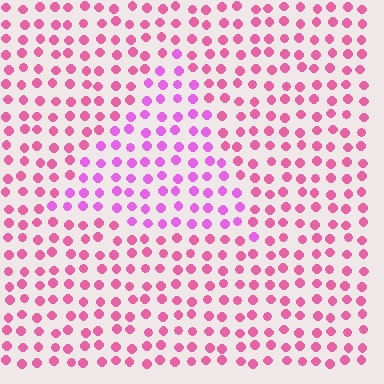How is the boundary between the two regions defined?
The boundary is defined purely by a slight shift in hue (about 30 degrees). Spacing, size, and orientation are identical on both sides.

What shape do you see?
I see a triangle.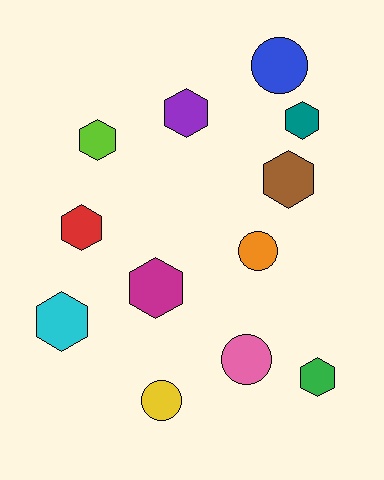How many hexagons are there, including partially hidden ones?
There are 8 hexagons.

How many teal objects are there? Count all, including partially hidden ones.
There is 1 teal object.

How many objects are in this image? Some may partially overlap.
There are 12 objects.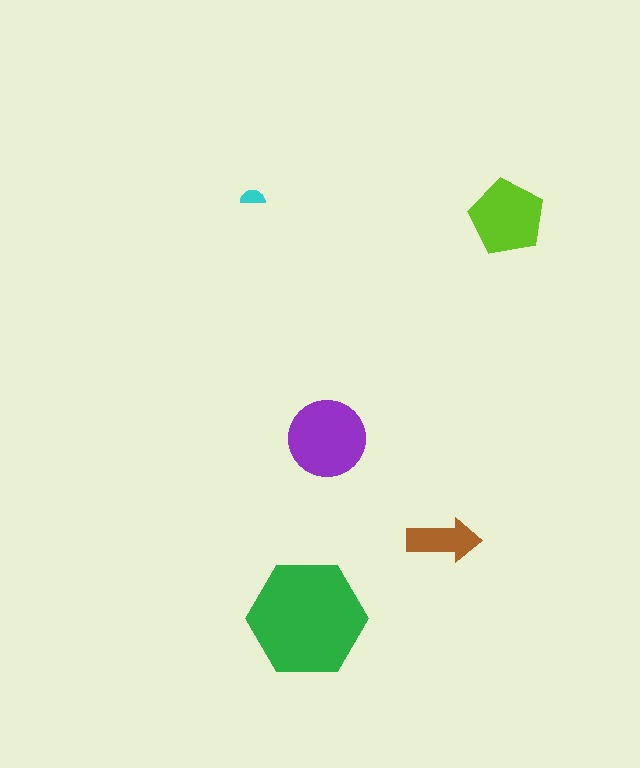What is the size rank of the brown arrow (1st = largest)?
4th.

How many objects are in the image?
There are 5 objects in the image.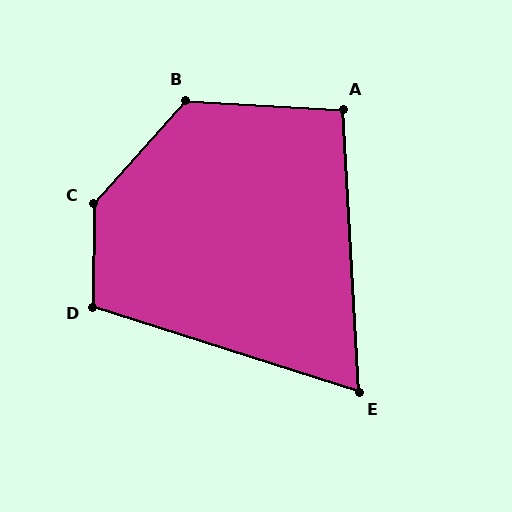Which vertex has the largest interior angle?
C, at approximately 138 degrees.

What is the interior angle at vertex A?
Approximately 96 degrees (obtuse).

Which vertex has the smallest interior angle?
E, at approximately 69 degrees.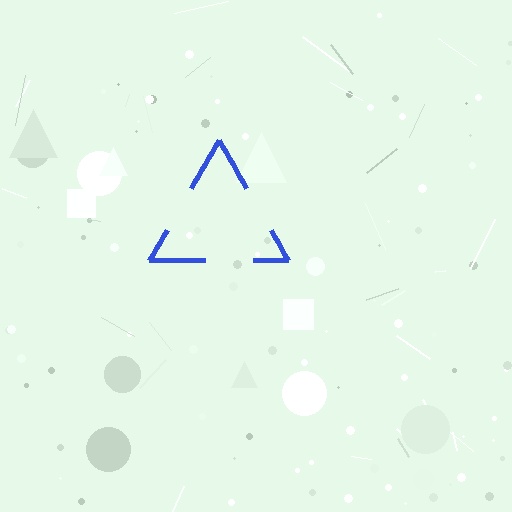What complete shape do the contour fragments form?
The contour fragments form a triangle.